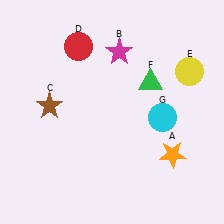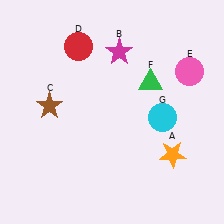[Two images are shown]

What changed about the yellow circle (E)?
In Image 1, E is yellow. In Image 2, it changed to pink.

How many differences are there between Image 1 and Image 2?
There is 1 difference between the two images.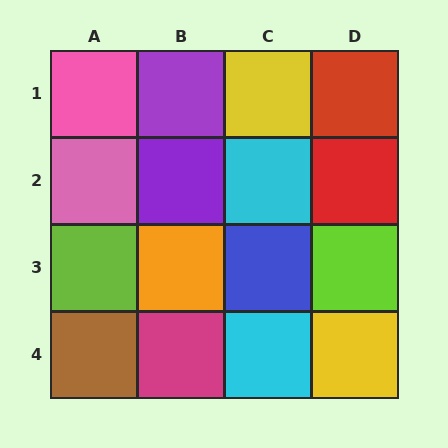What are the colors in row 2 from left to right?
Pink, purple, cyan, red.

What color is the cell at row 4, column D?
Yellow.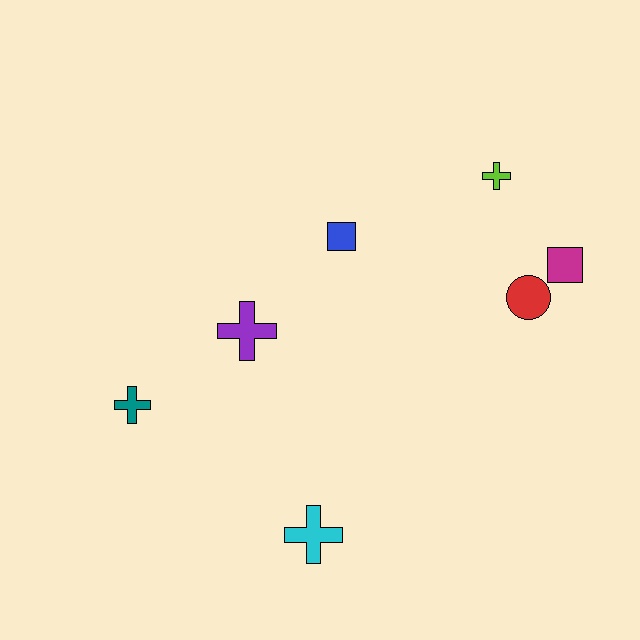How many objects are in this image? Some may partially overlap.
There are 7 objects.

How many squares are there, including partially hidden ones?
There are 2 squares.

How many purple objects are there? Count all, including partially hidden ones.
There is 1 purple object.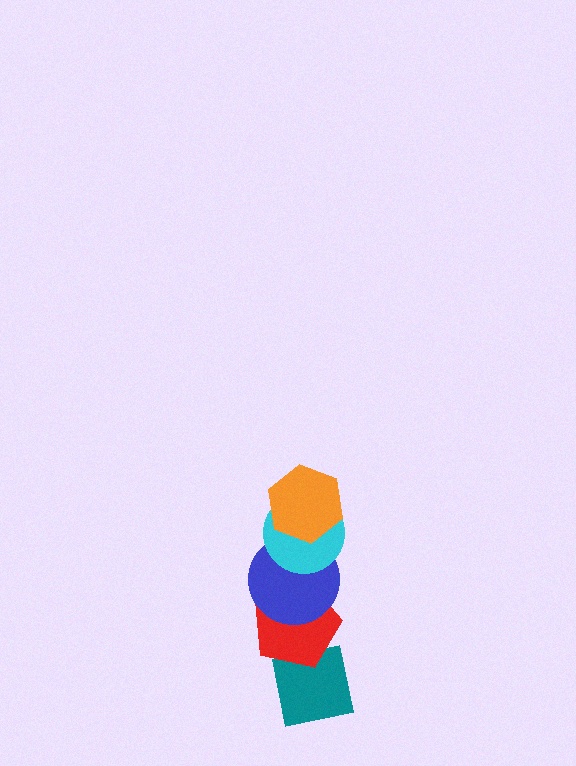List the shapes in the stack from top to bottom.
From top to bottom: the orange hexagon, the cyan circle, the blue circle, the red pentagon, the teal square.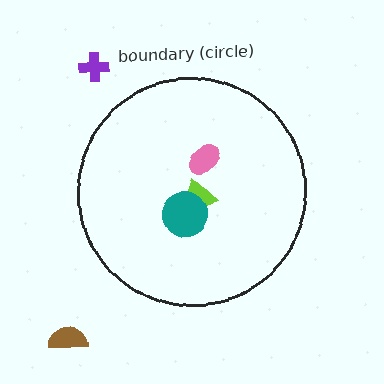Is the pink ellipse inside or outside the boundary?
Inside.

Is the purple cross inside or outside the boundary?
Outside.